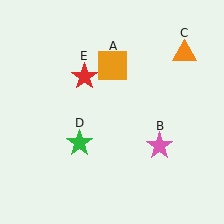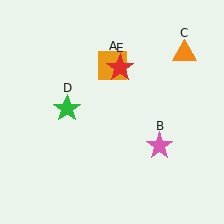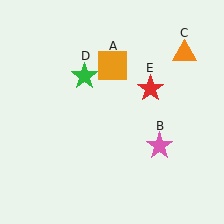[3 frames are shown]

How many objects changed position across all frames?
2 objects changed position: green star (object D), red star (object E).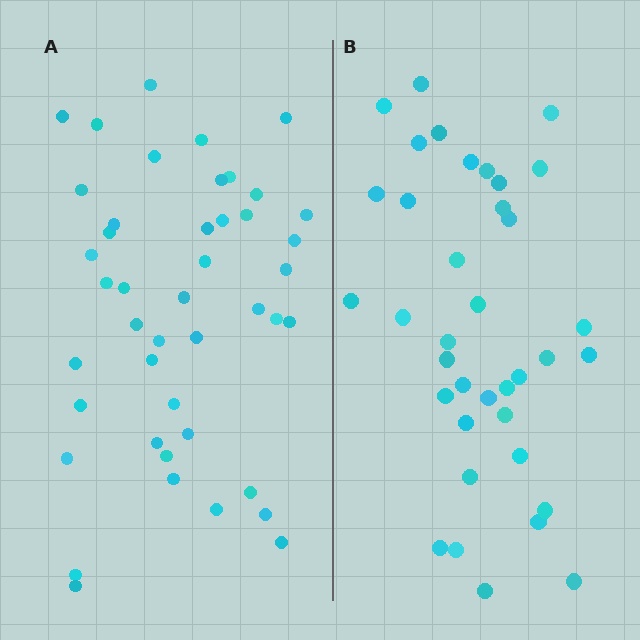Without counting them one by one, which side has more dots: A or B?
Region A (the left region) has more dots.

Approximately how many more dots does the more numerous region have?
Region A has roughly 8 or so more dots than region B.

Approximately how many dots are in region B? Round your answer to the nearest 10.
About 40 dots. (The exact count is 37, which rounds to 40.)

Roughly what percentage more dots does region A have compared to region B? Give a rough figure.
About 20% more.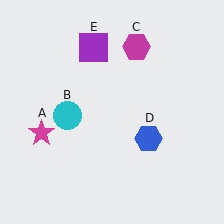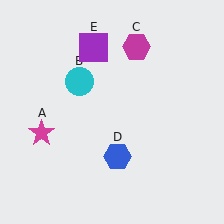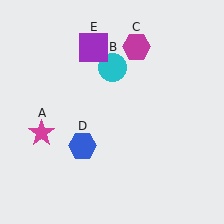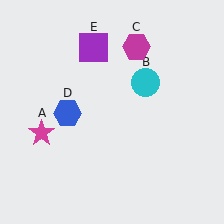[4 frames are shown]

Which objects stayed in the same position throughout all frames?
Magenta star (object A) and magenta hexagon (object C) and purple square (object E) remained stationary.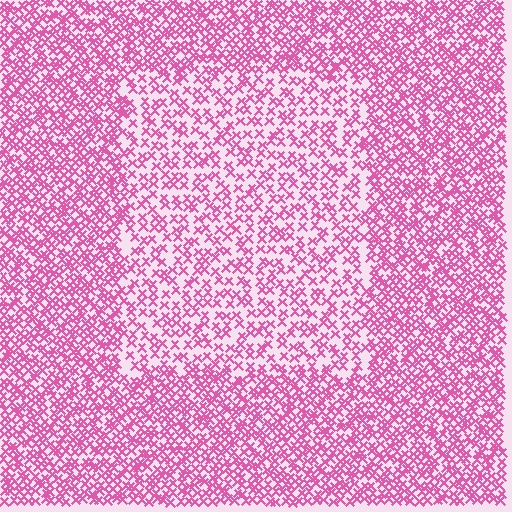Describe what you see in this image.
The image contains small pink elements arranged at two different densities. A rectangle-shaped region is visible where the elements are less densely packed than the surrounding area.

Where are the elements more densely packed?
The elements are more densely packed outside the rectangle boundary.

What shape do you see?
I see a rectangle.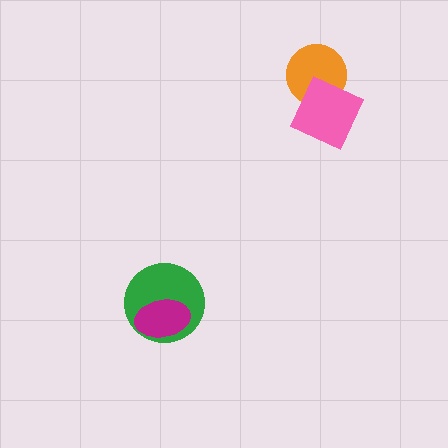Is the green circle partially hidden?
Yes, it is partially covered by another shape.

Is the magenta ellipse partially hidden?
No, no other shape covers it.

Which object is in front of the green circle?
The magenta ellipse is in front of the green circle.